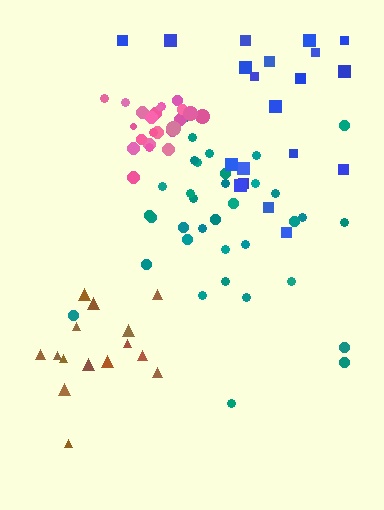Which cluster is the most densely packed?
Pink.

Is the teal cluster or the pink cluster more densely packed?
Pink.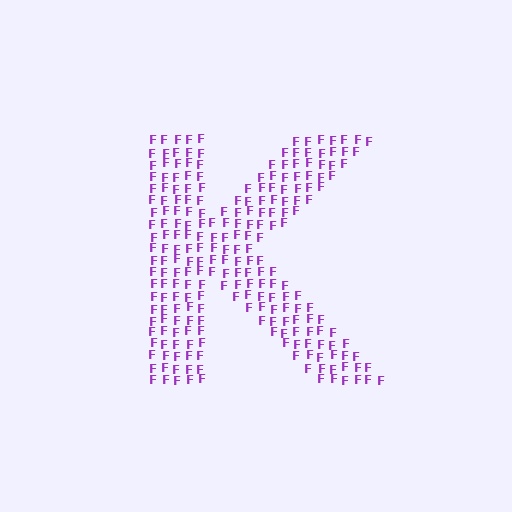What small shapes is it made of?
It is made of small letter F's.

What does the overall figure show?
The overall figure shows the letter K.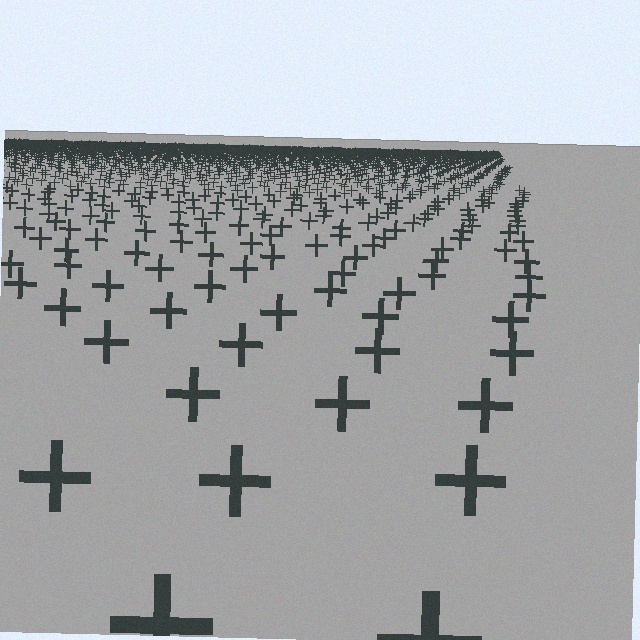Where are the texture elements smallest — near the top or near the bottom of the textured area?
Near the top.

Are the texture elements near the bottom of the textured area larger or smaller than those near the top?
Larger. Near the bottom, elements are closer to the viewer and appear at a bigger on-screen size.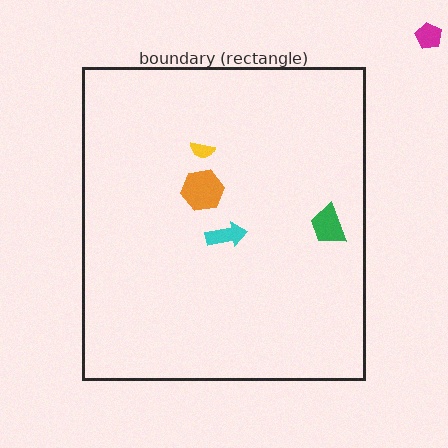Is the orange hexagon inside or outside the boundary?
Inside.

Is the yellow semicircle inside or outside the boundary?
Inside.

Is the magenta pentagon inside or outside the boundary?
Outside.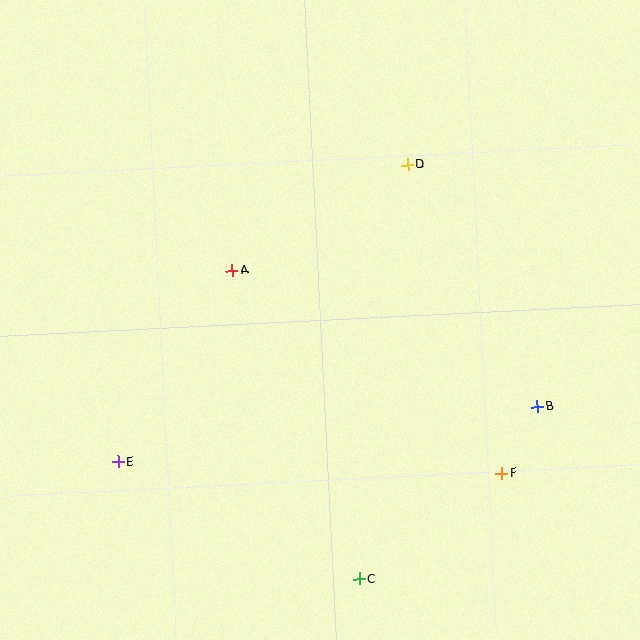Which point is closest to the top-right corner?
Point D is closest to the top-right corner.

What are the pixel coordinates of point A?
Point A is at (232, 271).